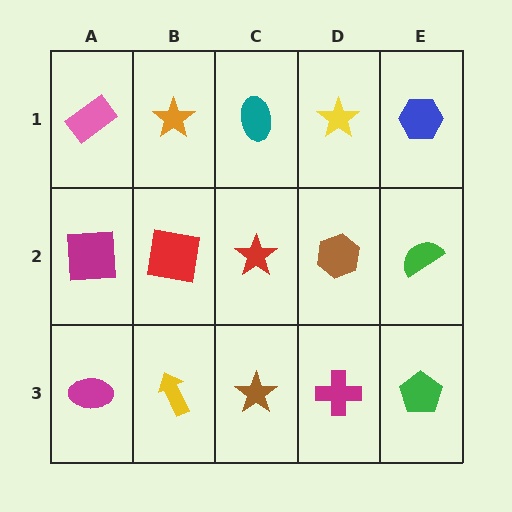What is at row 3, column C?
A brown star.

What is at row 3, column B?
A yellow arrow.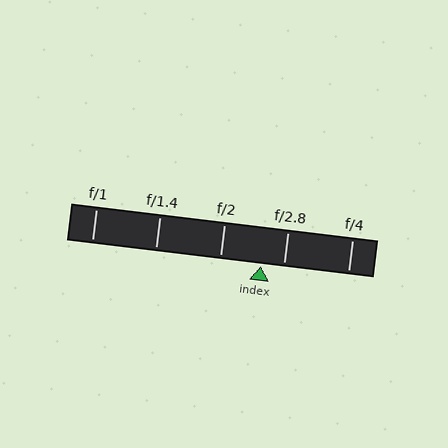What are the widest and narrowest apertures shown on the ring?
The widest aperture shown is f/1 and the narrowest is f/4.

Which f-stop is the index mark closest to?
The index mark is closest to f/2.8.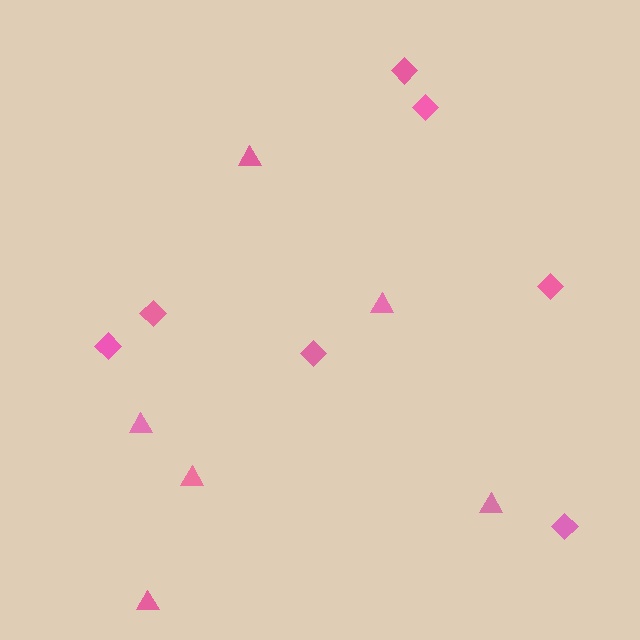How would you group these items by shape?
There are 2 groups: one group of diamonds (7) and one group of triangles (6).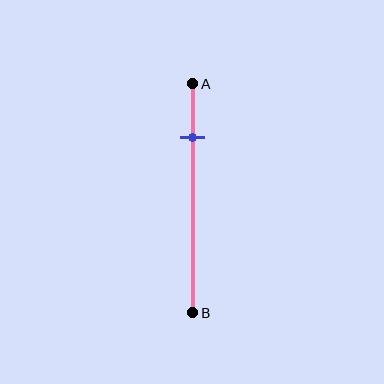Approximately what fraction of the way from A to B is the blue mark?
The blue mark is approximately 25% of the way from A to B.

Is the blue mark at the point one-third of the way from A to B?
No, the mark is at about 25% from A, not at the 33% one-third point.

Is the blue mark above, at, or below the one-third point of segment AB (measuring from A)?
The blue mark is above the one-third point of segment AB.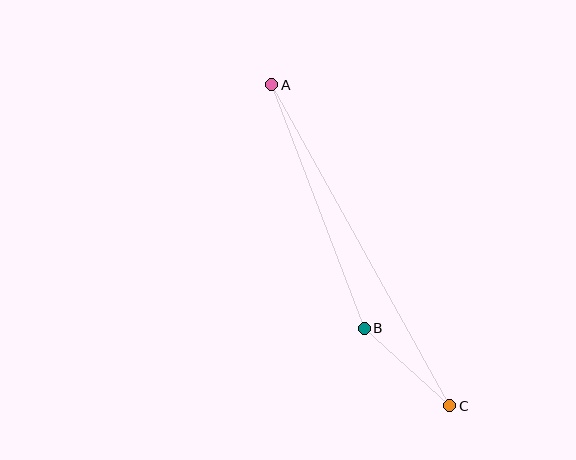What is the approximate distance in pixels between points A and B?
The distance between A and B is approximately 261 pixels.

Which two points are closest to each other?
Points B and C are closest to each other.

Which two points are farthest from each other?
Points A and C are farthest from each other.